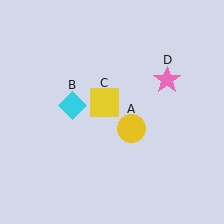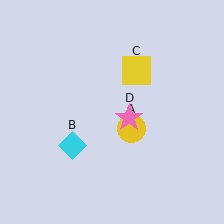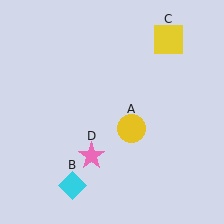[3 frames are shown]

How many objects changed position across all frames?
3 objects changed position: cyan diamond (object B), yellow square (object C), pink star (object D).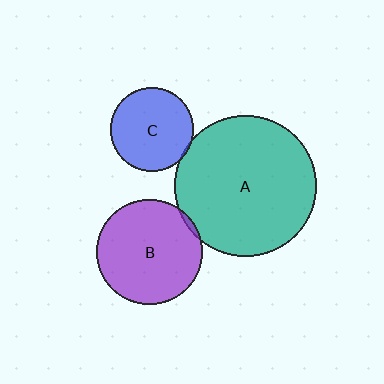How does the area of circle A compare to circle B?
Approximately 1.8 times.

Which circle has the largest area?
Circle A (teal).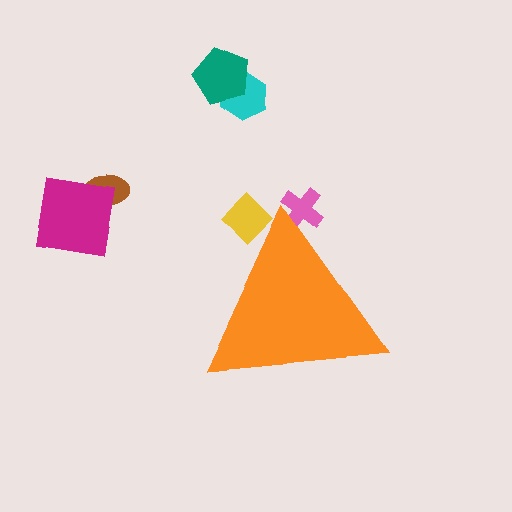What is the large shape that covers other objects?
An orange triangle.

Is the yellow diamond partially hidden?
Yes, the yellow diamond is partially hidden behind the orange triangle.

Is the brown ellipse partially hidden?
No, the brown ellipse is fully visible.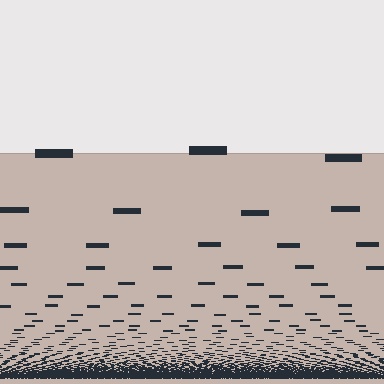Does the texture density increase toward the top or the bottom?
Density increases toward the bottom.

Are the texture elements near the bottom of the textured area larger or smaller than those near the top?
Smaller. The gradient is inverted — elements near the bottom are smaller and denser.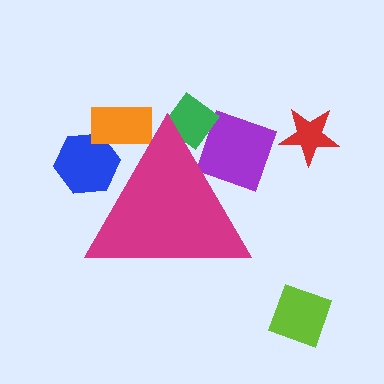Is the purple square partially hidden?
Yes, the purple square is partially hidden behind the magenta triangle.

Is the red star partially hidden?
No, the red star is fully visible.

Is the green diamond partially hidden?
Yes, the green diamond is partially hidden behind the magenta triangle.